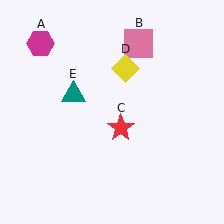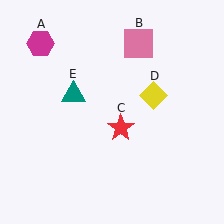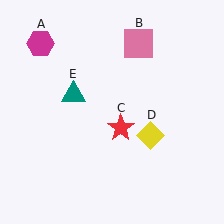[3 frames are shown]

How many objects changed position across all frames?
1 object changed position: yellow diamond (object D).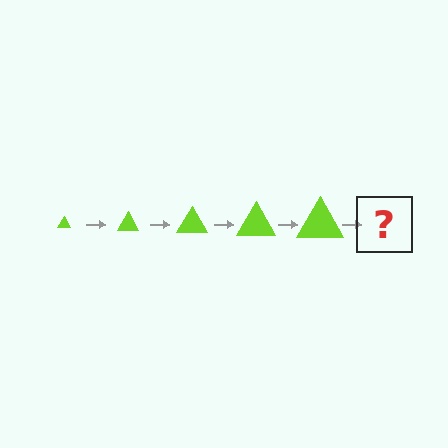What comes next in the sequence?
The next element should be a lime triangle, larger than the previous one.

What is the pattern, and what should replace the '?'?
The pattern is that the triangle gets progressively larger each step. The '?' should be a lime triangle, larger than the previous one.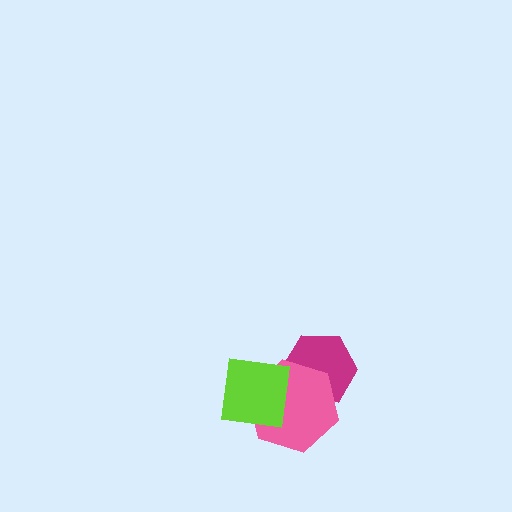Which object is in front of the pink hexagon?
The lime square is in front of the pink hexagon.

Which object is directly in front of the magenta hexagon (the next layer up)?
The pink hexagon is directly in front of the magenta hexagon.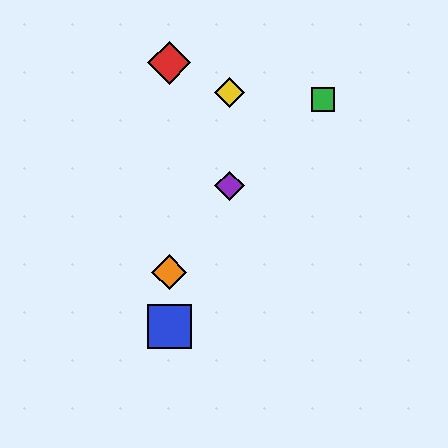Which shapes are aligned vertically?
The red diamond, the blue square, the orange diamond are aligned vertically.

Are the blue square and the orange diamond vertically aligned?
Yes, both are at x≈169.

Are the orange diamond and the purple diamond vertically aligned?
No, the orange diamond is at x≈169 and the purple diamond is at x≈229.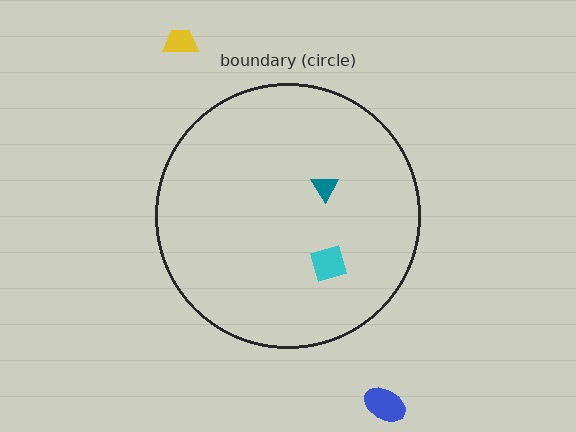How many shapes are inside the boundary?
2 inside, 2 outside.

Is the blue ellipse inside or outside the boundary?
Outside.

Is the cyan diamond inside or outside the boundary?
Inside.